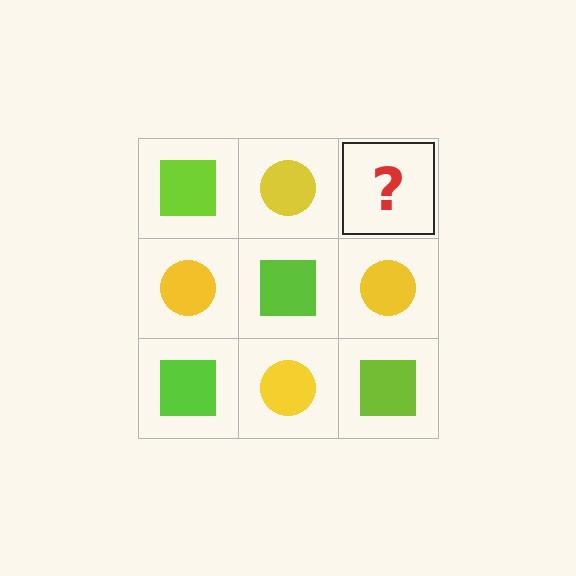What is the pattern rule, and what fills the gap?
The rule is that it alternates lime square and yellow circle in a checkerboard pattern. The gap should be filled with a lime square.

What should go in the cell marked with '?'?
The missing cell should contain a lime square.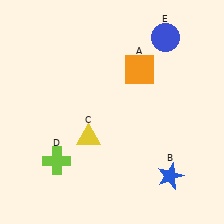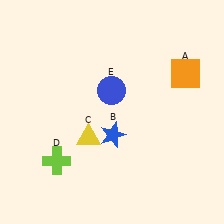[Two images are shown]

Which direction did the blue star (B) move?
The blue star (B) moved left.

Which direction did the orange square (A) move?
The orange square (A) moved right.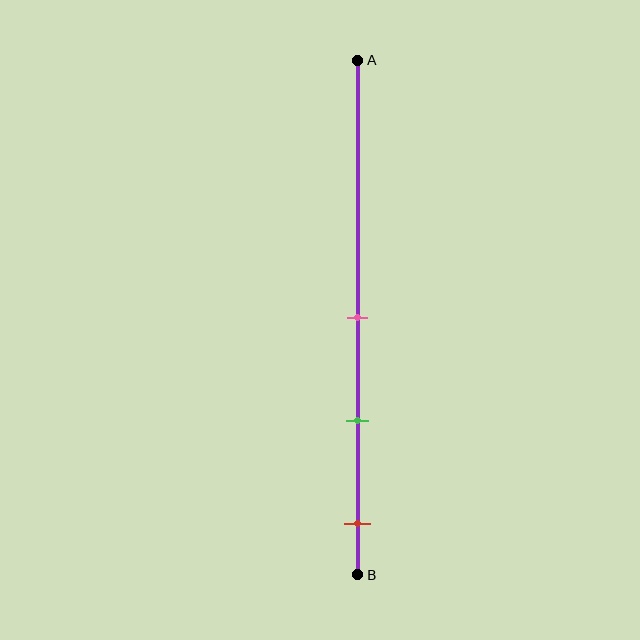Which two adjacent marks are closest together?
The pink and green marks are the closest adjacent pair.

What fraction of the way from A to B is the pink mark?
The pink mark is approximately 50% (0.5) of the way from A to B.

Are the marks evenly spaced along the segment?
Yes, the marks are approximately evenly spaced.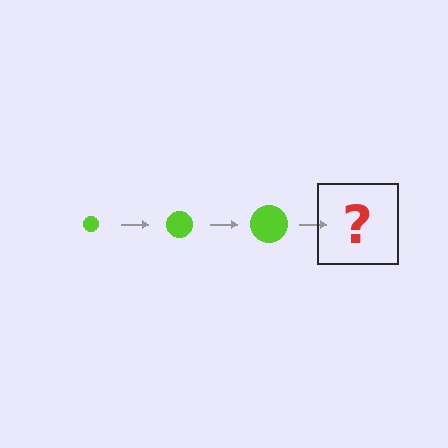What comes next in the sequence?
The next element should be a lime circle, larger than the previous one.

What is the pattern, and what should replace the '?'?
The pattern is that the circle gets progressively larger each step. The '?' should be a lime circle, larger than the previous one.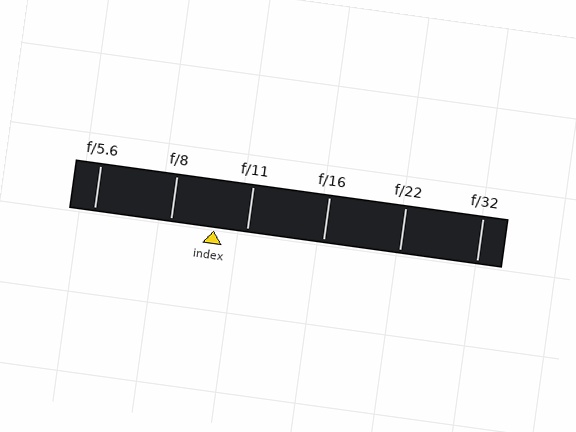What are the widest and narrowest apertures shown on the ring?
The widest aperture shown is f/5.6 and the narrowest is f/32.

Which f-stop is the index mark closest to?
The index mark is closest to f/11.